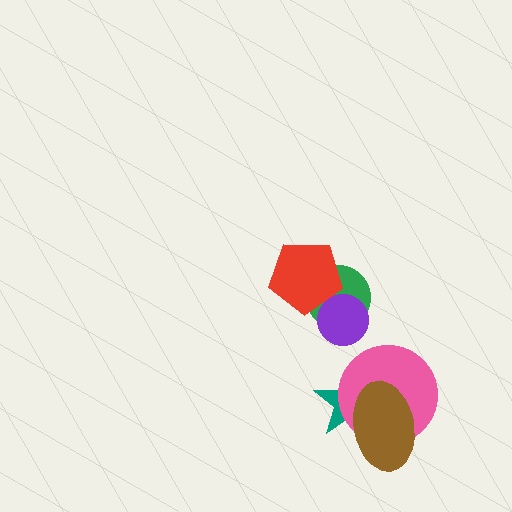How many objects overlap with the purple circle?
2 objects overlap with the purple circle.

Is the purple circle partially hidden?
Yes, it is partially covered by another shape.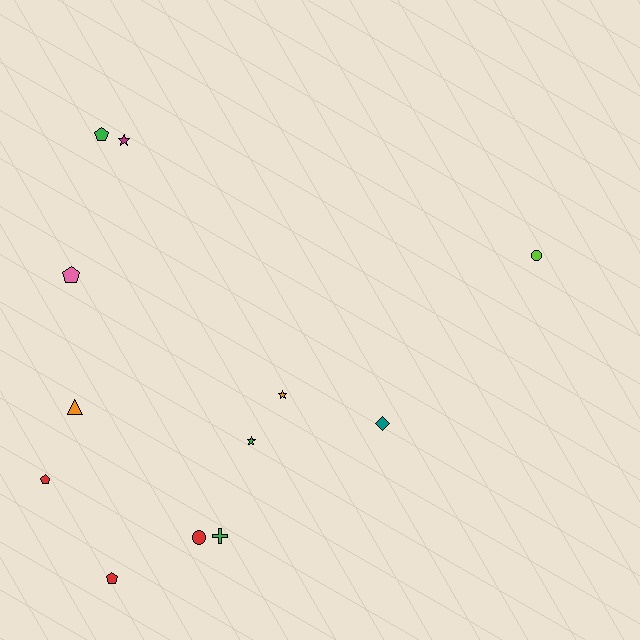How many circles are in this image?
There are 2 circles.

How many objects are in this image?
There are 12 objects.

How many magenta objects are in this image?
There is 1 magenta object.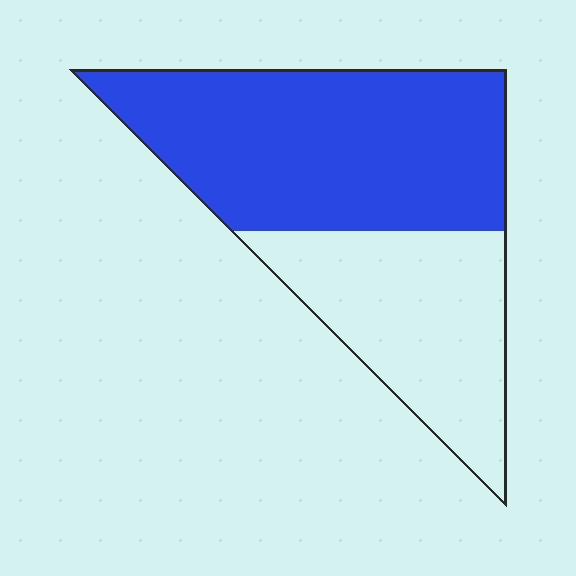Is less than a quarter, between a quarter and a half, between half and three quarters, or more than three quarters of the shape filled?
Between half and three quarters.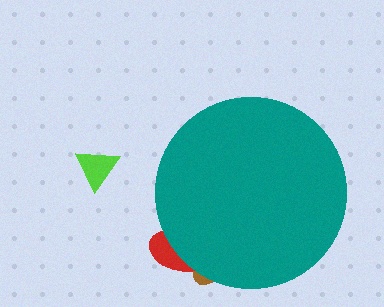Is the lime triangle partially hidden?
No, the lime triangle is fully visible.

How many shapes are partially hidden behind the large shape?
2 shapes are partially hidden.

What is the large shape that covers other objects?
A teal circle.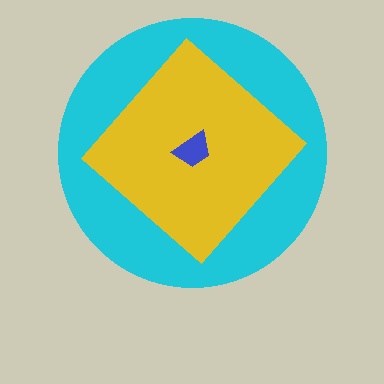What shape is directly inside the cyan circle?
The yellow diamond.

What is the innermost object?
The blue trapezoid.